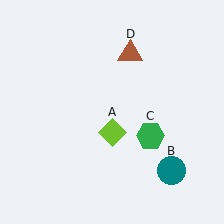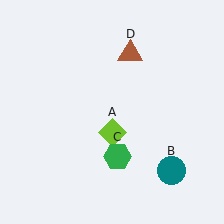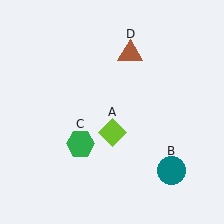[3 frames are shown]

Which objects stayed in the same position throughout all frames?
Lime diamond (object A) and teal circle (object B) and brown triangle (object D) remained stationary.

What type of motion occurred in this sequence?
The green hexagon (object C) rotated clockwise around the center of the scene.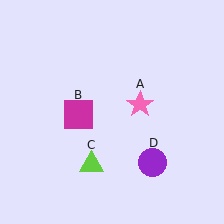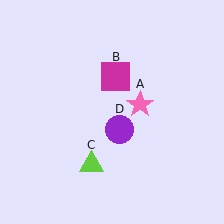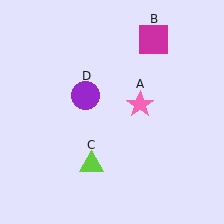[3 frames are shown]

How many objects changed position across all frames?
2 objects changed position: magenta square (object B), purple circle (object D).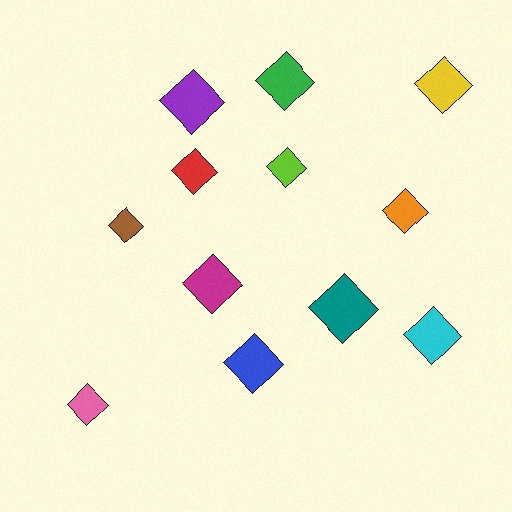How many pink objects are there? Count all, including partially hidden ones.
There is 1 pink object.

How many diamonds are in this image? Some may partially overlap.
There are 12 diamonds.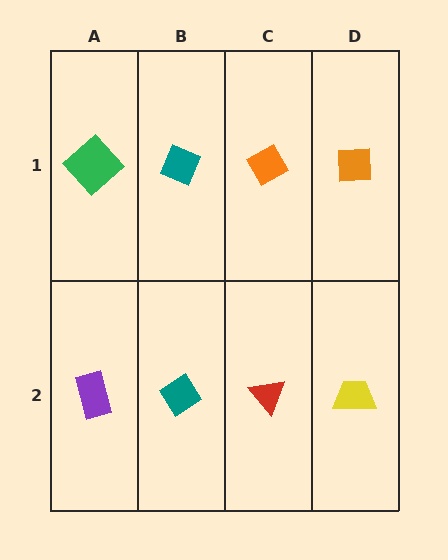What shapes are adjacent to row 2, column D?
An orange square (row 1, column D), a red triangle (row 2, column C).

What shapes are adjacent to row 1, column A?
A purple rectangle (row 2, column A), a teal diamond (row 1, column B).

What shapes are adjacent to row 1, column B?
A teal diamond (row 2, column B), a green diamond (row 1, column A), an orange diamond (row 1, column C).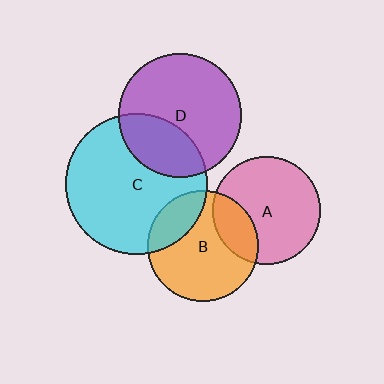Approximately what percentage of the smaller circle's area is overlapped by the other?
Approximately 30%.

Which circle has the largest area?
Circle C (cyan).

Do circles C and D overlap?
Yes.